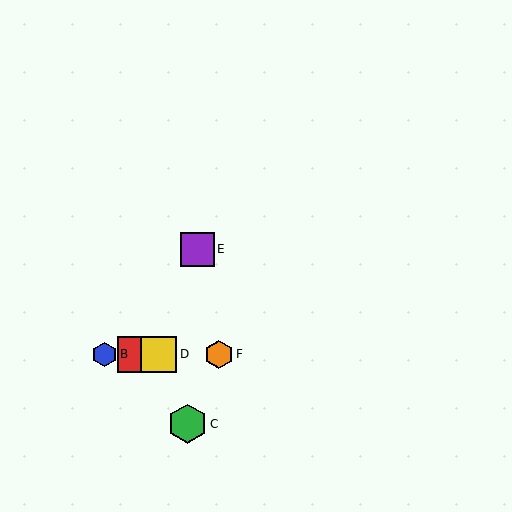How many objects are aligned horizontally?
4 objects (A, B, D, F) are aligned horizontally.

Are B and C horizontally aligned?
No, B is at y≈354 and C is at y≈424.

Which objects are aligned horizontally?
Objects A, B, D, F are aligned horizontally.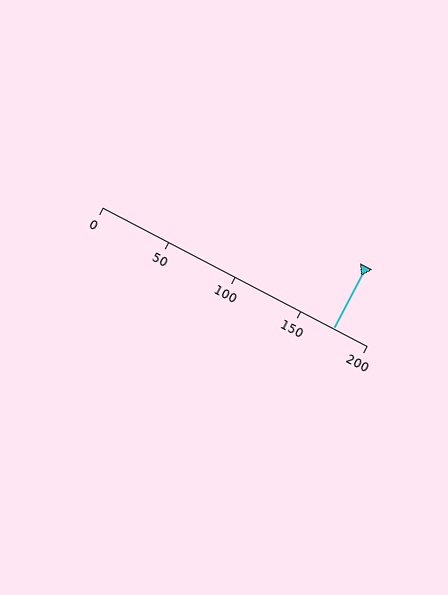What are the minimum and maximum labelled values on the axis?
The axis runs from 0 to 200.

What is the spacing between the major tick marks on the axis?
The major ticks are spaced 50 apart.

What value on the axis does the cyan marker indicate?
The marker indicates approximately 175.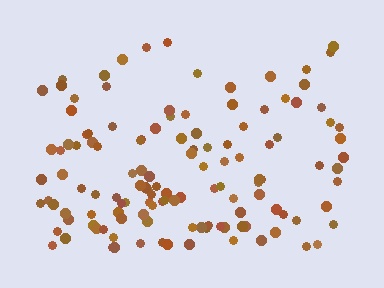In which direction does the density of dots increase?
From top to bottom, with the bottom side densest.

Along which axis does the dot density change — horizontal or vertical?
Vertical.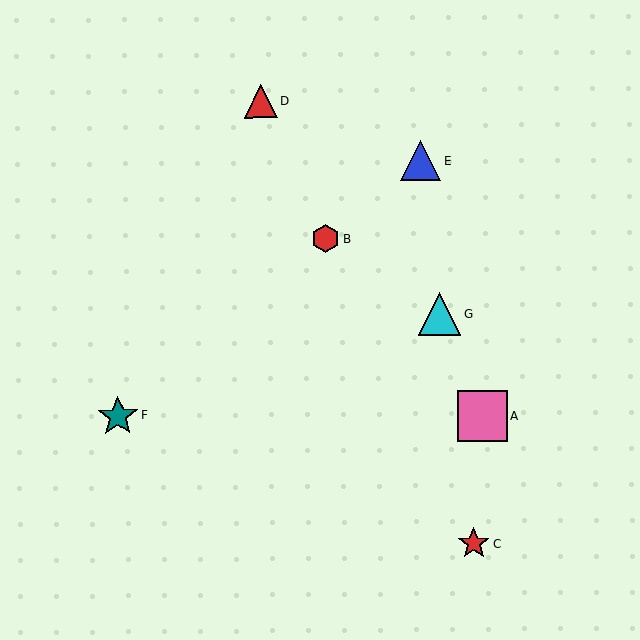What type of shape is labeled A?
Shape A is a pink square.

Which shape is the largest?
The pink square (labeled A) is the largest.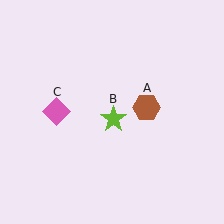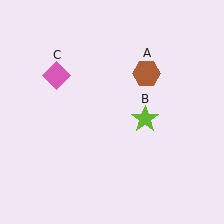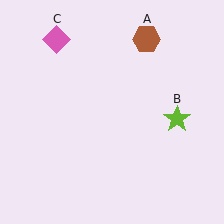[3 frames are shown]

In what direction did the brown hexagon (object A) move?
The brown hexagon (object A) moved up.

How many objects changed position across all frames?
3 objects changed position: brown hexagon (object A), lime star (object B), pink diamond (object C).